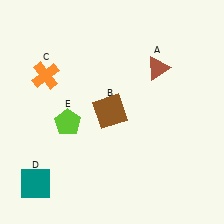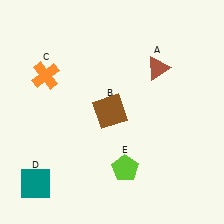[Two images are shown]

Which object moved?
The lime pentagon (E) moved right.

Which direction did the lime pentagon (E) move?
The lime pentagon (E) moved right.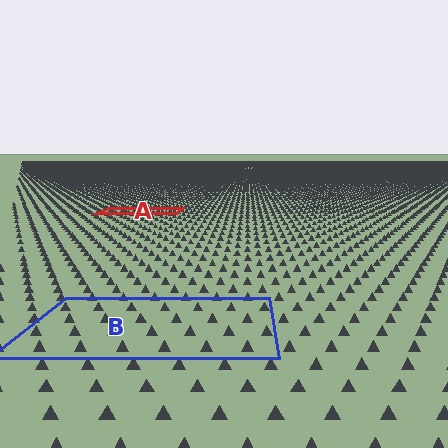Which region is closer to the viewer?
Region B is closer. The texture elements there are larger and more spread out.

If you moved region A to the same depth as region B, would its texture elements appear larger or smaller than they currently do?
They would appear larger. At a closer depth, the same texture elements are projected at a bigger on-screen size.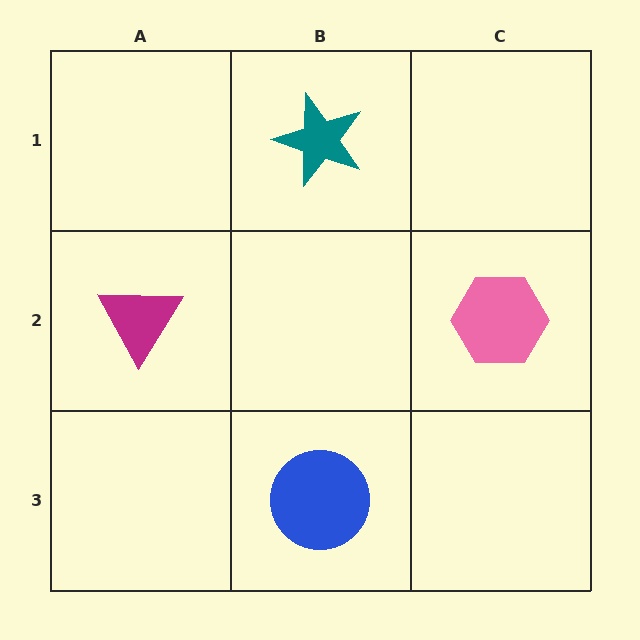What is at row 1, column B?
A teal star.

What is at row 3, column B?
A blue circle.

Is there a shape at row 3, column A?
No, that cell is empty.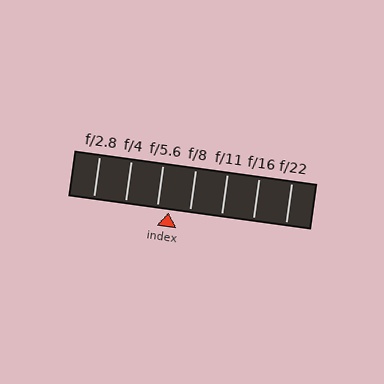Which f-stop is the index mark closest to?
The index mark is closest to f/5.6.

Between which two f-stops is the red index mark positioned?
The index mark is between f/5.6 and f/8.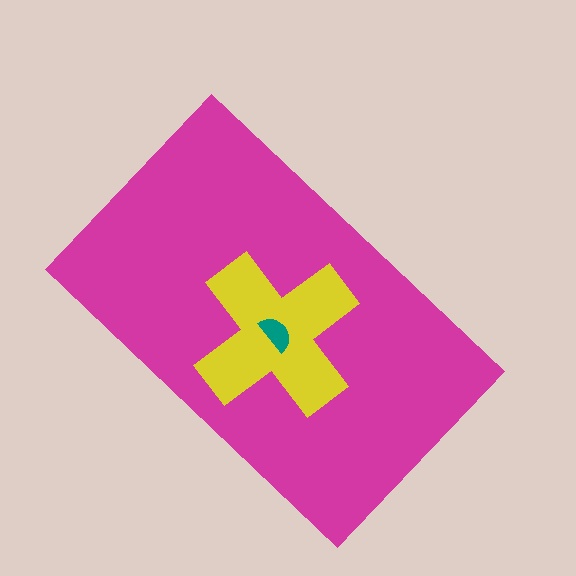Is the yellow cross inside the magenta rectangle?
Yes.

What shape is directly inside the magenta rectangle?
The yellow cross.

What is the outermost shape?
The magenta rectangle.